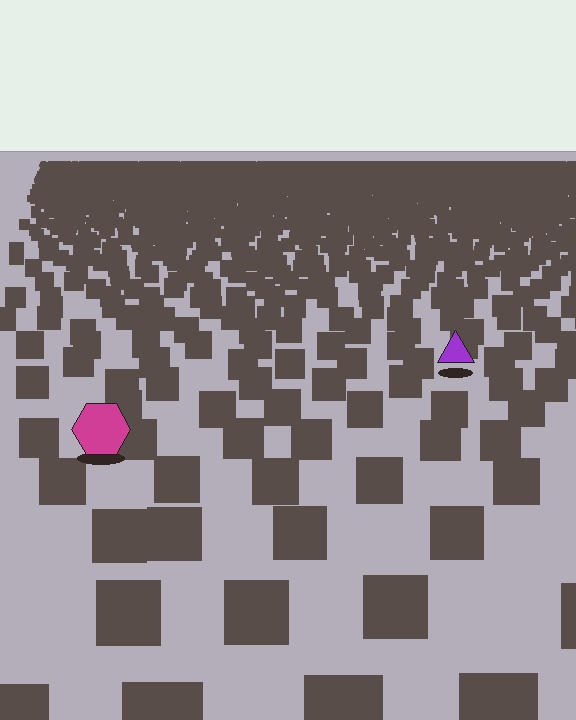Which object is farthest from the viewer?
The purple triangle is farthest from the viewer. It appears smaller and the ground texture around it is denser.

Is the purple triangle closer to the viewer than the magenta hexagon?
No. The magenta hexagon is closer — you can tell from the texture gradient: the ground texture is coarser near it.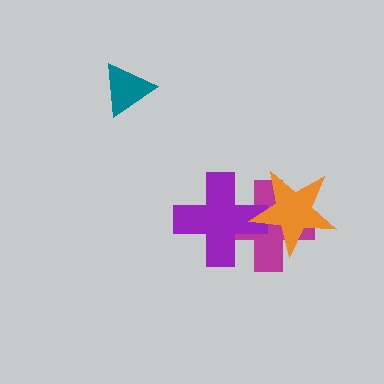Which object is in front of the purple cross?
The orange star is in front of the purple cross.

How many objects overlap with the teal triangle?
0 objects overlap with the teal triangle.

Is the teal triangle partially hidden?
No, no other shape covers it.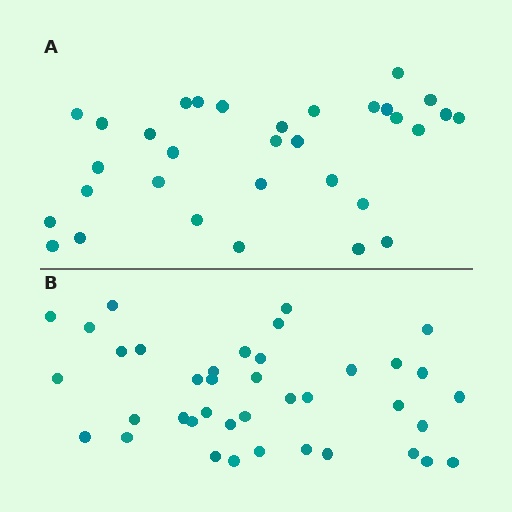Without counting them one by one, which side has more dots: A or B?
Region B (the bottom region) has more dots.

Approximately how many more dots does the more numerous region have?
Region B has roughly 8 or so more dots than region A.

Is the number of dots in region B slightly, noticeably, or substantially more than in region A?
Region B has only slightly more — the two regions are fairly close. The ratio is roughly 1.2 to 1.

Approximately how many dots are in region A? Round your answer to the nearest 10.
About 30 dots. (The exact count is 32, which rounds to 30.)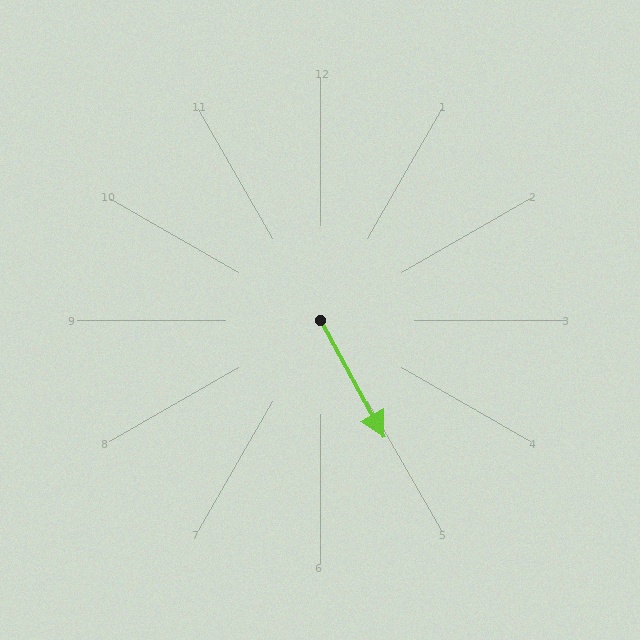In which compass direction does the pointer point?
Southeast.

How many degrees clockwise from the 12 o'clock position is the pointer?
Approximately 151 degrees.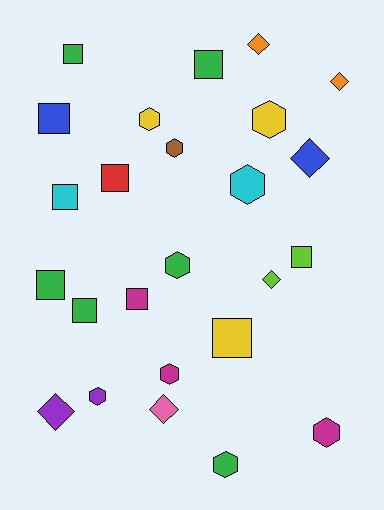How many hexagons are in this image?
There are 9 hexagons.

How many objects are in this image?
There are 25 objects.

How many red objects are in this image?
There is 1 red object.